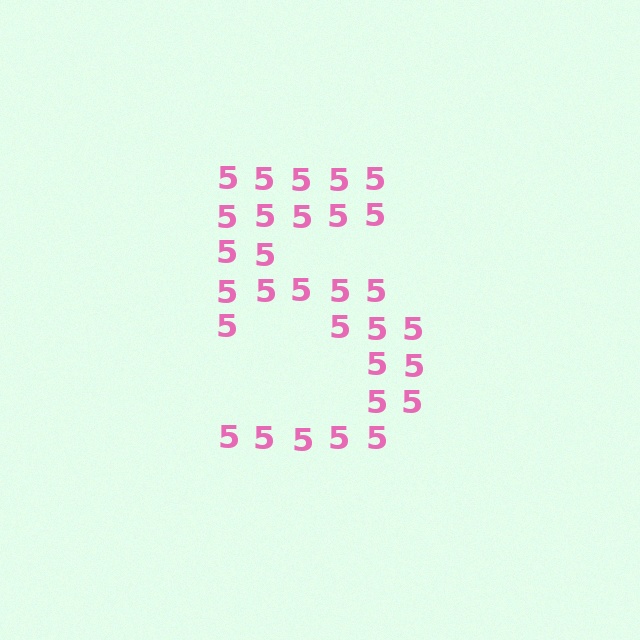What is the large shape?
The large shape is the digit 5.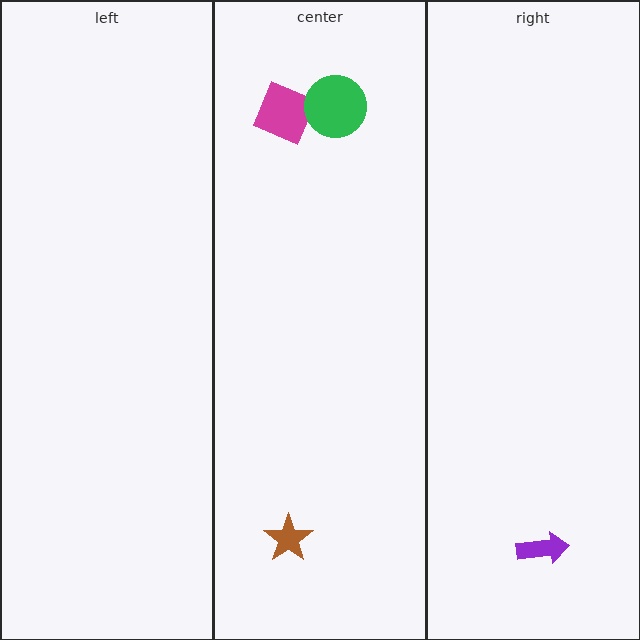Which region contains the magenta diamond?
The center region.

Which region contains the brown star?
The center region.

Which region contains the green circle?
The center region.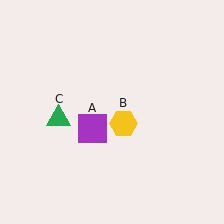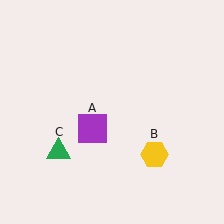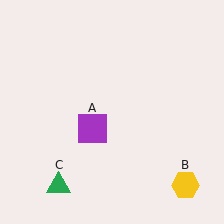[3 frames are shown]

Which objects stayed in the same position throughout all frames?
Purple square (object A) remained stationary.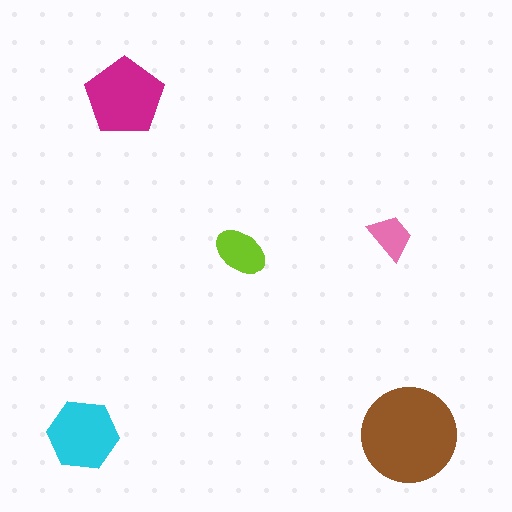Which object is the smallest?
The pink trapezoid.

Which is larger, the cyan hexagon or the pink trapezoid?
The cyan hexagon.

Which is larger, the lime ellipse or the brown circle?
The brown circle.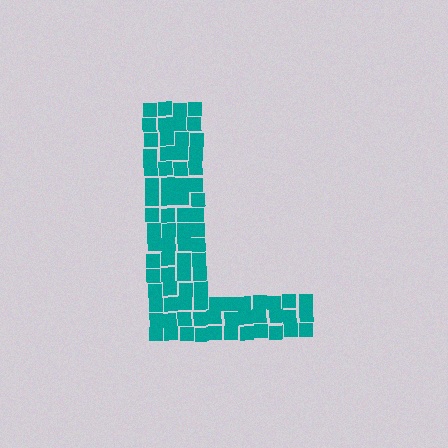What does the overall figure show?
The overall figure shows the letter L.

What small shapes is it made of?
It is made of small squares.